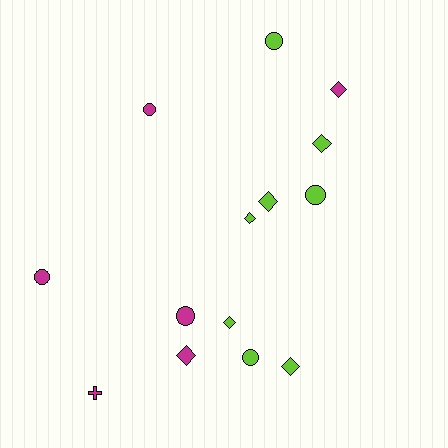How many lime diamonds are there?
There are 5 lime diamonds.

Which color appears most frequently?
Lime, with 8 objects.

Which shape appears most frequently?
Diamond, with 7 objects.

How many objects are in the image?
There are 14 objects.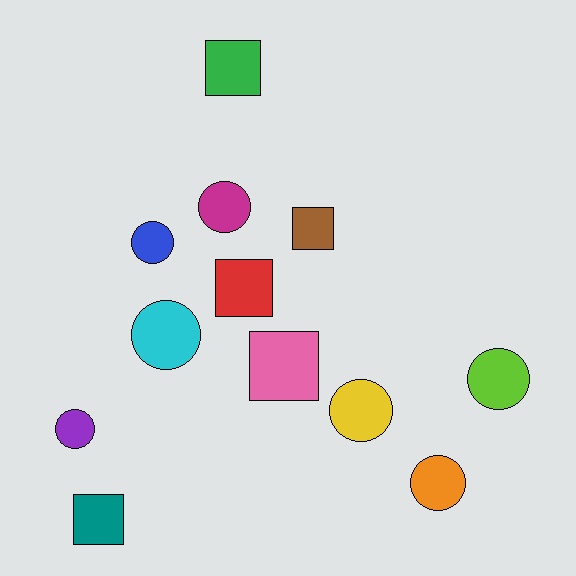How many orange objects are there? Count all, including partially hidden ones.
There is 1 orange object.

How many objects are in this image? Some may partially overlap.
There are 12 objects.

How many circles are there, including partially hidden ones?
There are 7 circles.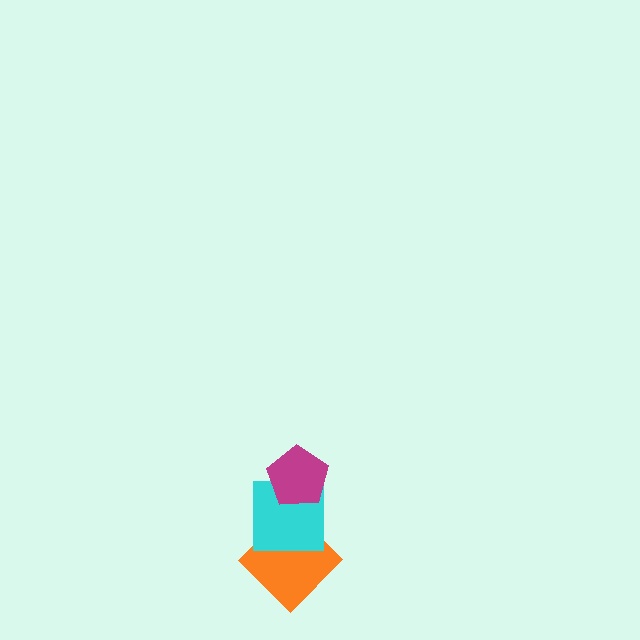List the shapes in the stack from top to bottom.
From top to bottom: the magenta pentagon, the cyan square, the orange diamond.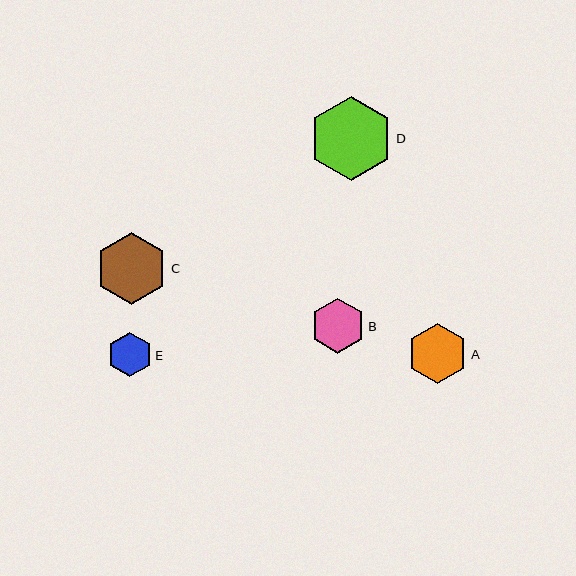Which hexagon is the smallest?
Hexagon E is the smallest with a size of approximately 44 pixels.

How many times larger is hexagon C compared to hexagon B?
Hexagon C is approximately 1.3 times the size of hexagon B.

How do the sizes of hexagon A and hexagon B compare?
Hexagon A and hexagon B are approximately the same size.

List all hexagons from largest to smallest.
From largest to smallest: D, C, A, B, E.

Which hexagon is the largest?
Hexagon D is the largest with a size of approximately 84 pixels.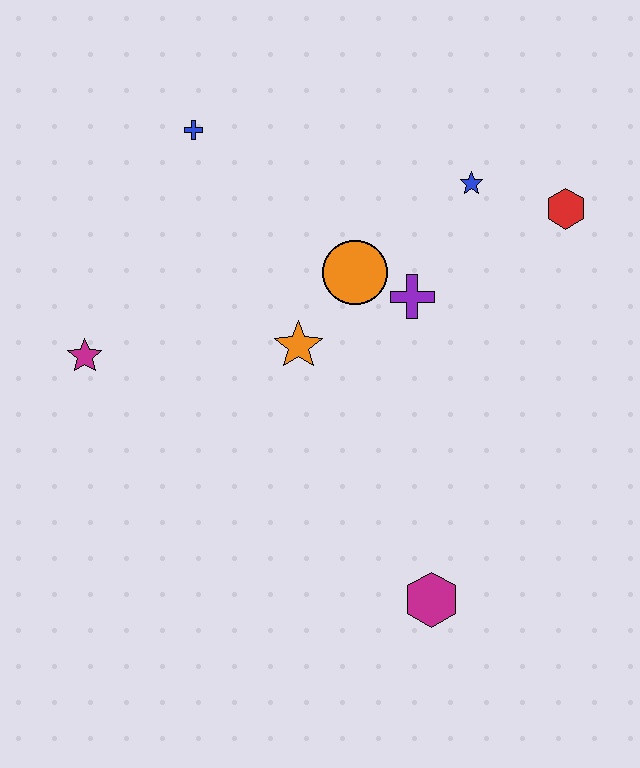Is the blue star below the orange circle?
No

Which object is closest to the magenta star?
The orange star is closest to the magenta star.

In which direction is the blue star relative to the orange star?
The blue star is to the right of the orange star.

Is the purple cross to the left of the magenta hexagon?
Yes